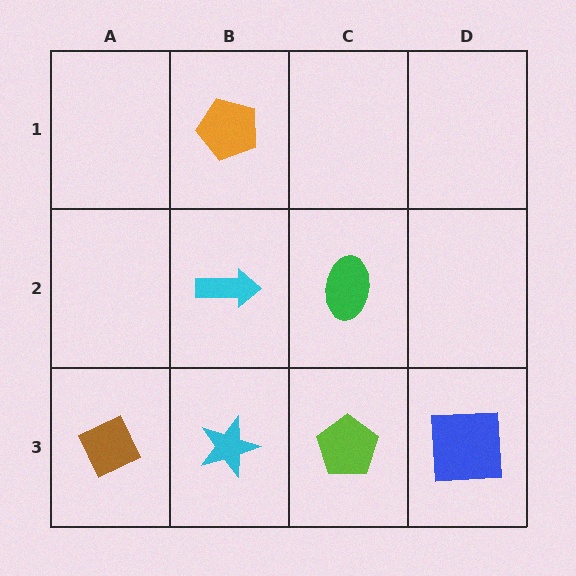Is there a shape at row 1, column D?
No, that cell is empty.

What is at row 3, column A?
A brown diamond.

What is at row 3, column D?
A blue square.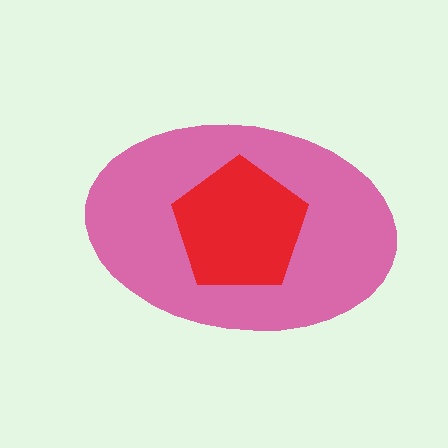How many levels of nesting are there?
2.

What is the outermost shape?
The pink ellipse.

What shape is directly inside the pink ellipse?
The red pentagon.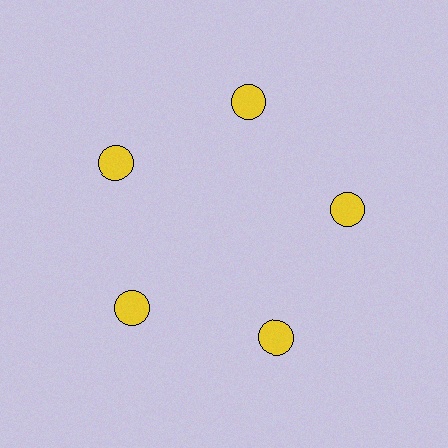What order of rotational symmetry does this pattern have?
This pattern has 5-fold rotational symmetry.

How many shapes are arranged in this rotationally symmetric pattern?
There are 5 shapes, arranged in 5 groups of 1.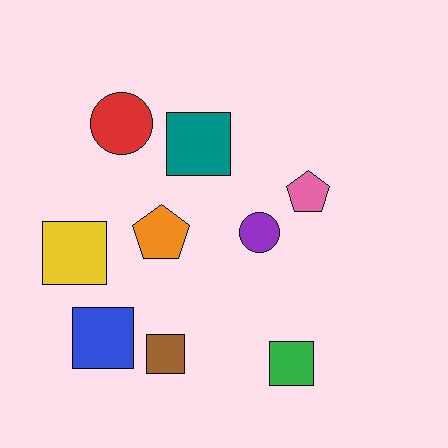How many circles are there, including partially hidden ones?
There are 2 circles.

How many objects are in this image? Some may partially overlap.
There are 9 objects.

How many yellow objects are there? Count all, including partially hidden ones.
There is 1 yellow object.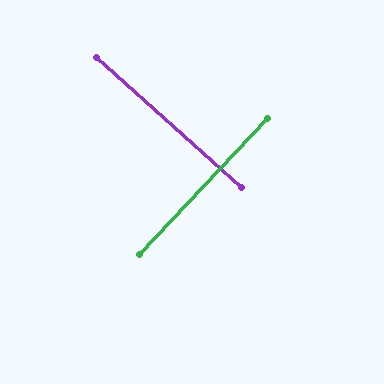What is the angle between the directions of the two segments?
Approximately 89 degrees.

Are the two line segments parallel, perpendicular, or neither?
Perpendicular — they meet at approximately 89°.